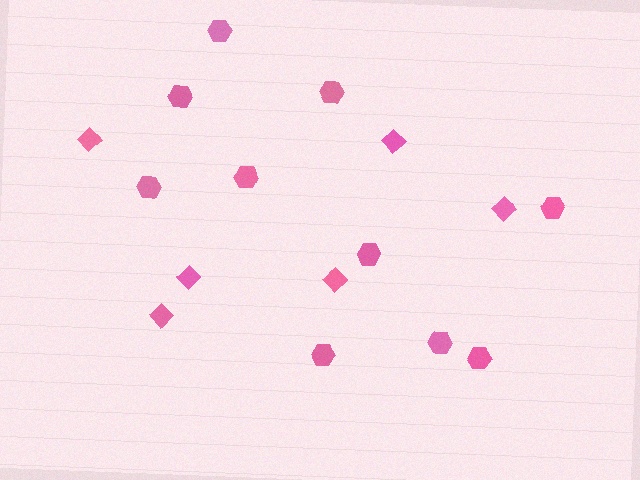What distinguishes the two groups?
There are 2 groups: one group of hexagons (10) and one group of diamonds (6).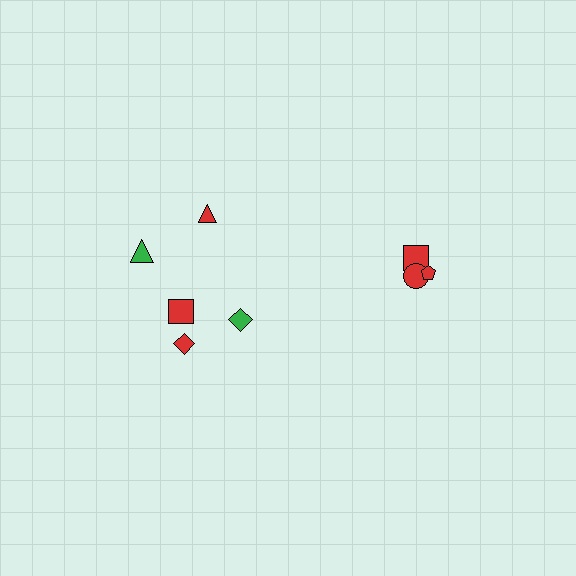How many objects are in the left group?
There are 5 objects.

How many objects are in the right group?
There are 3 objects.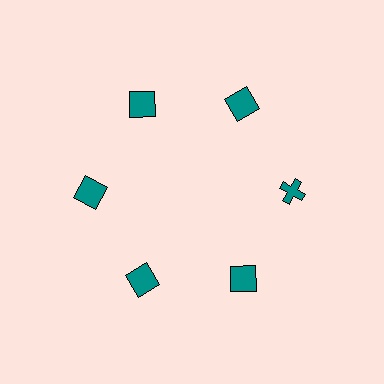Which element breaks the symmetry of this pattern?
The teal cross at roughly the 3 o'clock position breaks the symmetry. All other shapes are teal squares.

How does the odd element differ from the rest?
It has a different shape: cross instead of square.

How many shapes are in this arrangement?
There are 6 shapes arranged in a ring pattern.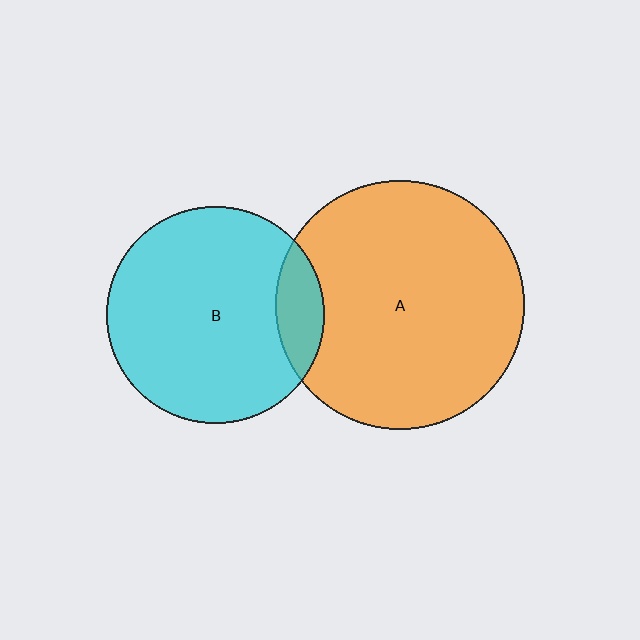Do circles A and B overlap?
Yes.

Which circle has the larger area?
Circle A (orange).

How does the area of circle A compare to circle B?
Approximately 1.3 times.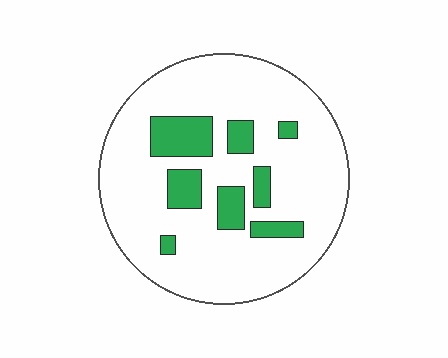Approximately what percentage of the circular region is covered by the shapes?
Approximately 15%.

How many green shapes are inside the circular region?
8.